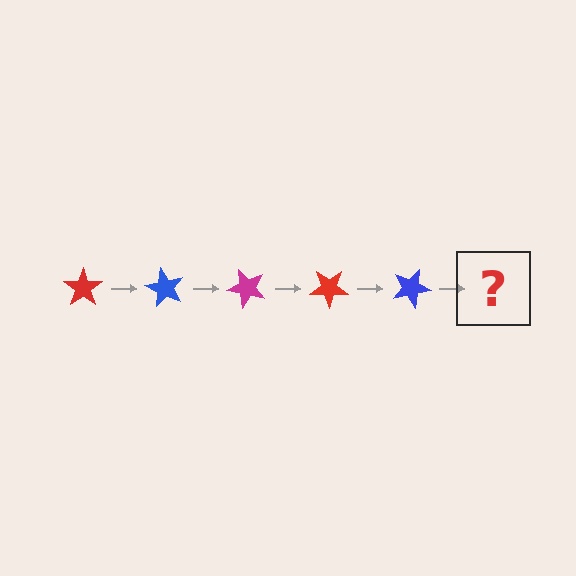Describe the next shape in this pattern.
It should be a magenta star, rotated 300 degrees from the start.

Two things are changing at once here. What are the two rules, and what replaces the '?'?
The two rules are that it rotates 60 degrees each step and the color cycles through red, blue, and magenta. The '?' should be a magenta star, rotated 300 degrees from the start.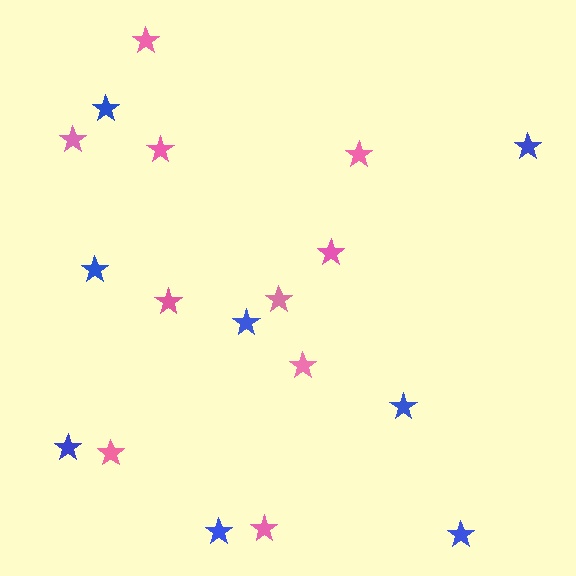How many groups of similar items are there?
There are 2 groups: one group of blue stars (8) and one group of pink stars (10).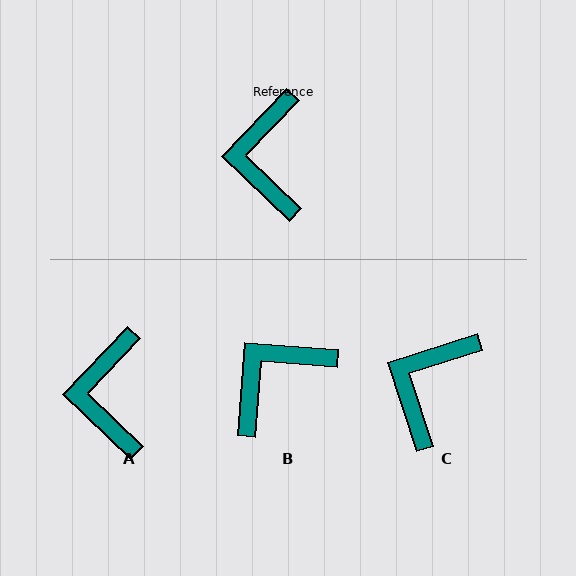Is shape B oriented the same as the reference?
No, it is off by about 51 degrees.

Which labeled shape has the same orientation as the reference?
A.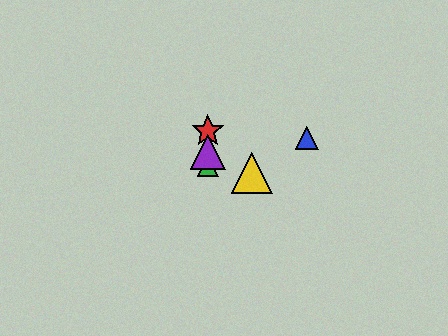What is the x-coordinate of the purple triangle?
The purple triangle is at x≈208.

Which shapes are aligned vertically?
The red star, the green triangle, the purple triangle are aligned vertically.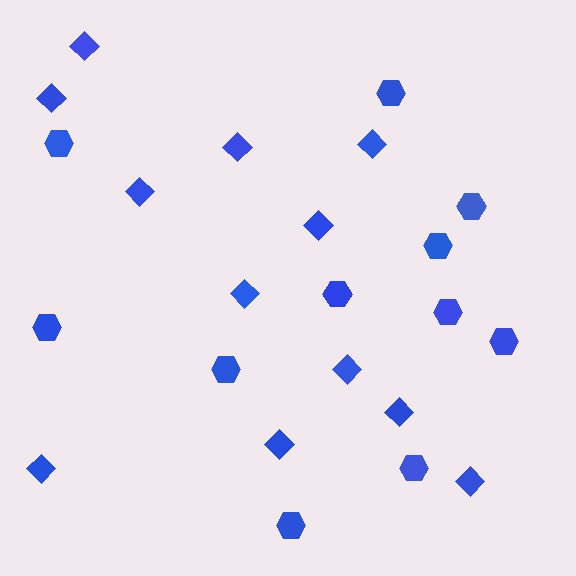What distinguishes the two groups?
There are 2 groups: one group of hexagons (11) and one group of diamonds (12).